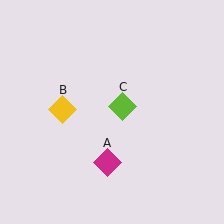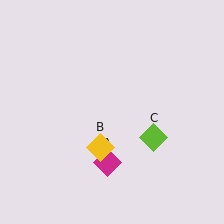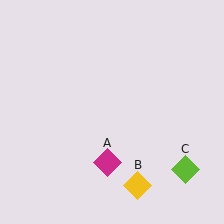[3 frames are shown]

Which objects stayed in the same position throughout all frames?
Magenta diamond (object A) remained stationary.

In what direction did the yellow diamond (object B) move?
The yellow diamond (object B) moved down and to the right.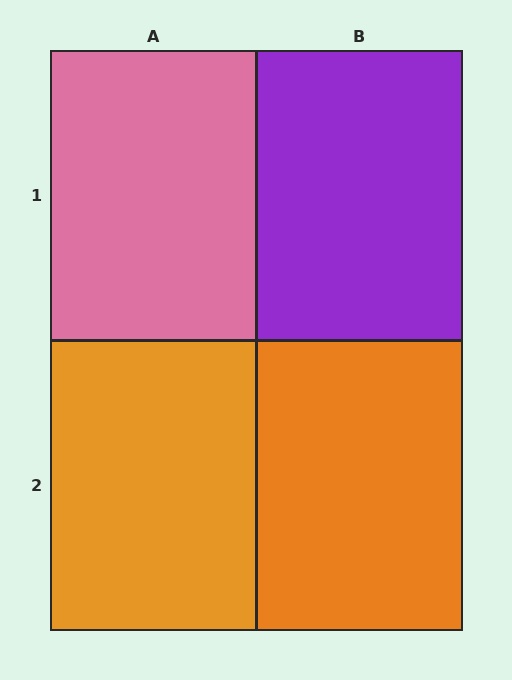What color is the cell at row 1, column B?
Purple.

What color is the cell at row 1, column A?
Pink.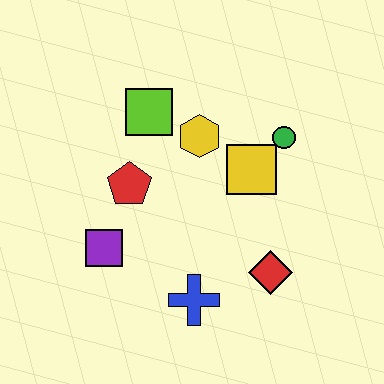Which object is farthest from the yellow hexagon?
The blue cross is farthest from the yellow hexagon.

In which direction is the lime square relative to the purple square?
The lime square is above the purple square.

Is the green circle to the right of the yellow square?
Yes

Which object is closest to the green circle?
The yellow square is closest to the green circle.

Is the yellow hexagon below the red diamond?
No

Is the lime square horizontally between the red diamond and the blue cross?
No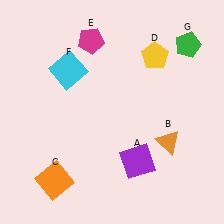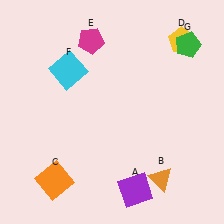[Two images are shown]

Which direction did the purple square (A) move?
The purple square (A) moved down.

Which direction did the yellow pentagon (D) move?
The yellow pentagon (D) moved right.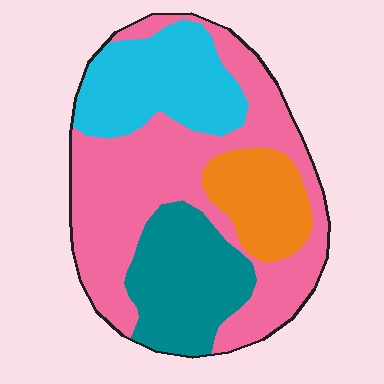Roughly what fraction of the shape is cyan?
Cyan takes up about one fifth (1/5) of the shape.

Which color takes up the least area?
Orange, at roughly 15%.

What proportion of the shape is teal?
Teal takes up about one fifth (1/5) of the shape.